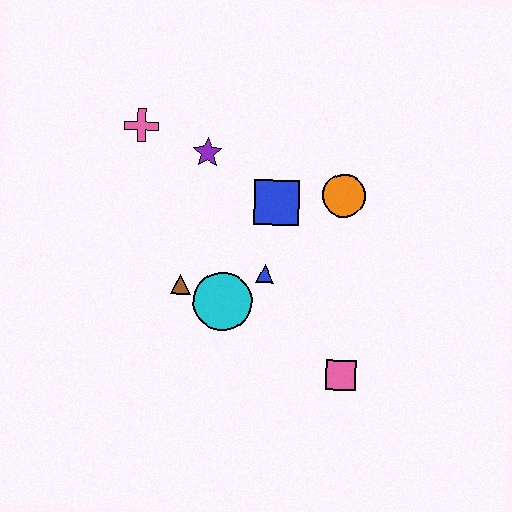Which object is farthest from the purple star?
The pink square is farthest from the purple star.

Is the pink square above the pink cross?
No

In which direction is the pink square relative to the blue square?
The pink square is below the blue square.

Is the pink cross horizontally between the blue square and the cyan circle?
No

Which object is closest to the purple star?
The pink cross is closest to the purple star.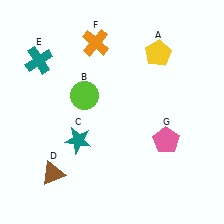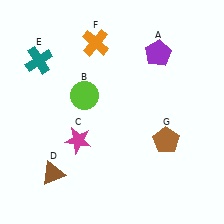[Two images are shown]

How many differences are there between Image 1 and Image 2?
There are 3 differences between the two images.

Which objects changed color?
A changed from yellow to purple. C changed from teal to magenta. G changed from pink to brown.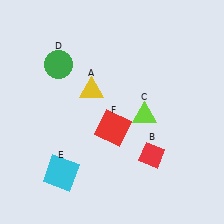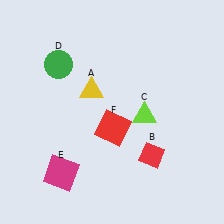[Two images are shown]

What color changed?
The square (E) changed from cyan in Image 1 to magenta in Image 2.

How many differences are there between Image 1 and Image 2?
There is 1 difference between the two images.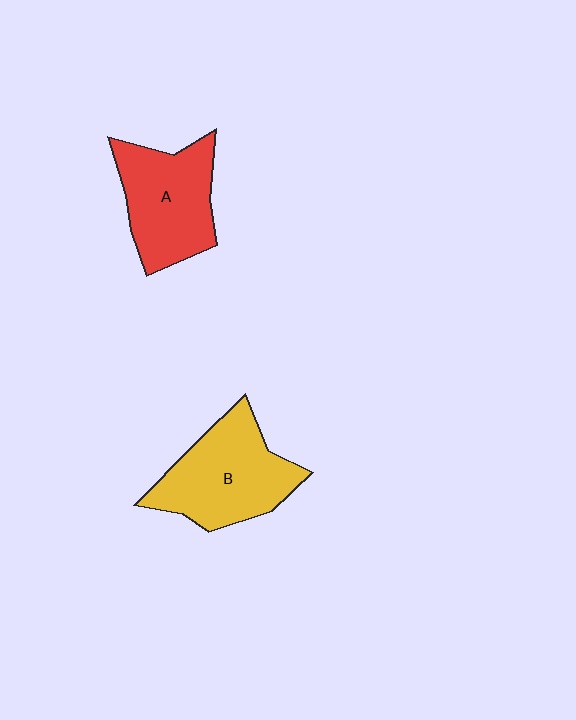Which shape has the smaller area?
Shape A (red).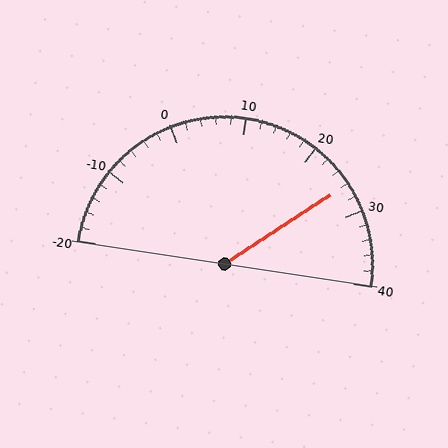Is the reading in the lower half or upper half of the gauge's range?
The reading is in the upper half of the range (-20 to 40).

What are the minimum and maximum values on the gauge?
The gauge ranges from -20 to 40.